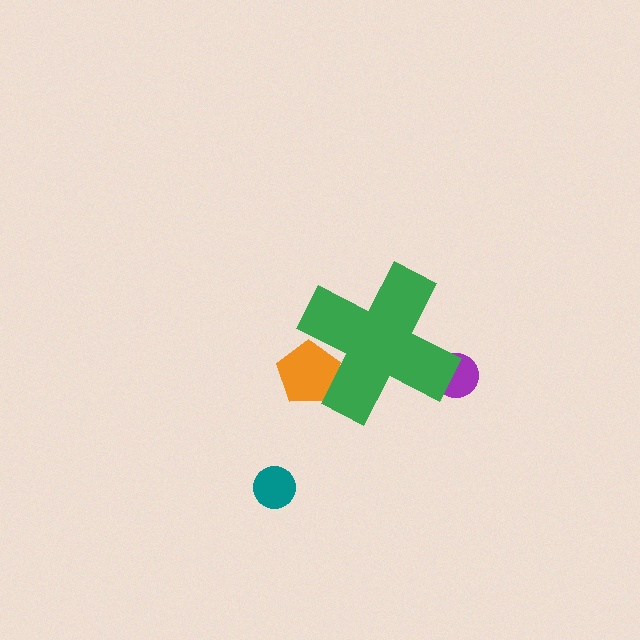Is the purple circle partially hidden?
Yes, the purple circle is partially hidden behind the green cross.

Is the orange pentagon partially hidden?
Yes, the orange pentagon is partially hidden behind the green cross.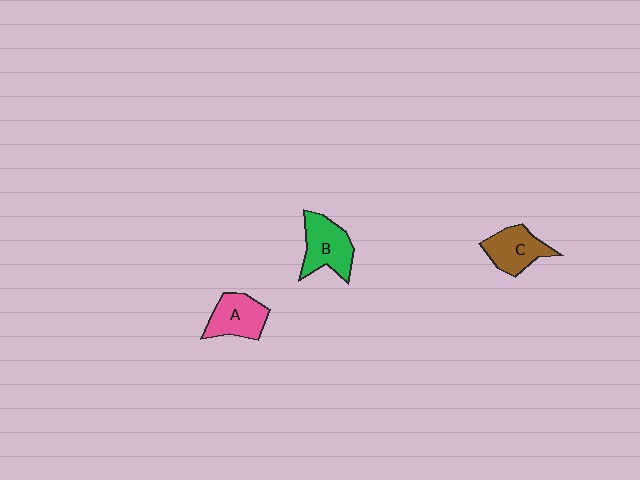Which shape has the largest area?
Shape B (green).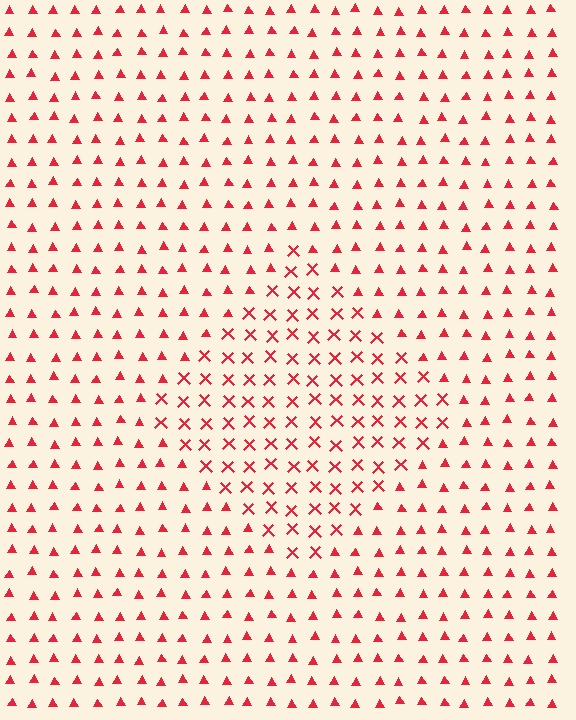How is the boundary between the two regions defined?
The boundary is defined by a change in element shape: X marks inside vs. triangles outside. All elements share the same color and spacing.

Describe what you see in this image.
The image is filled with small red elements arranged in a uniform grid. A diamond-shaped region contains X marks, while the surrounding area contains triangles. The boundary is defined purely by the change in element shape.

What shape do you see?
I see a diamond.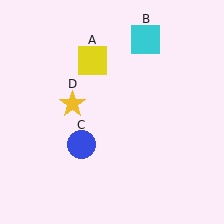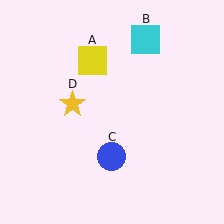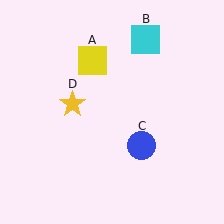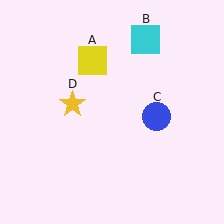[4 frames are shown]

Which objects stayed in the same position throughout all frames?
Yellow square (object A) and cyan square (object B) and yellow star (object D) remained stationary.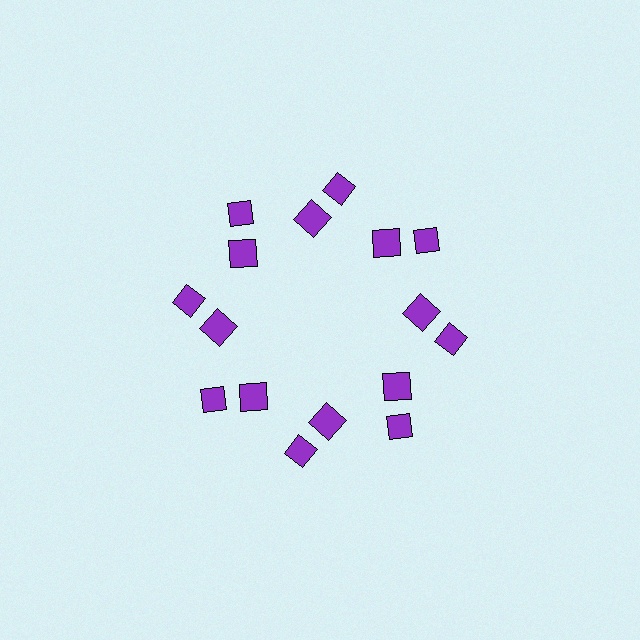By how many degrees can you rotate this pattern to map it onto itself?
The pattern maps onto itself every 45 degrees of rotation.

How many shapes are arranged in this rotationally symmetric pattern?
There are 16 shapes, arranged in 8 groups of 2.